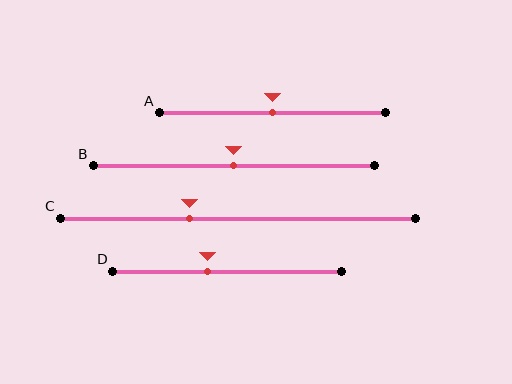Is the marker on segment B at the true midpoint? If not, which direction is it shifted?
Yes, the marker on segment B is at the true midpoint.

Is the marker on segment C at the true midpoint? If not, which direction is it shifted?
No, the marker on segment C is shifted to the left by about 14% of the segment length.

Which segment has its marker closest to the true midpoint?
Segment A has its marker closest to the true midpoint.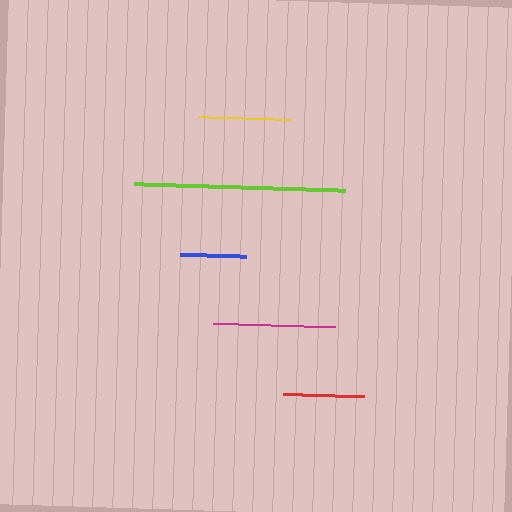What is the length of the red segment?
The red segment is approximately 81 pixels long.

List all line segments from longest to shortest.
From longest to shortest: lime, magenta, yellow, red, blue.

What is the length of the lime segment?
The lime segment is approximately 211 pixels long.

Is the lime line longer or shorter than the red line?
The lime line is longer than the red line.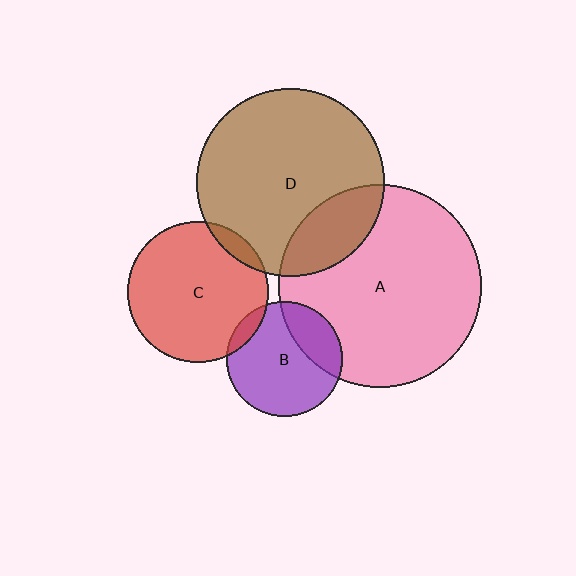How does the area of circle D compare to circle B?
Approximately 2.7 times.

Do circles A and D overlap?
Yes.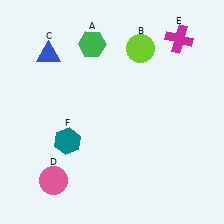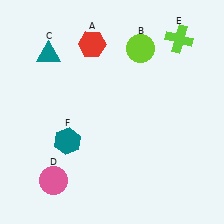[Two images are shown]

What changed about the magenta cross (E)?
In Image 1, E is magenta. In Image 2, it changed to lime.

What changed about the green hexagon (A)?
In Image 1, A is green. In Image 2, it changed to red.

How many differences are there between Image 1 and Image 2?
There are 3 differences between the two images.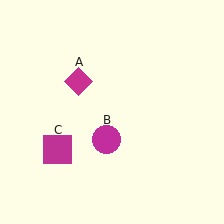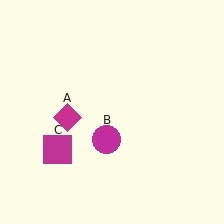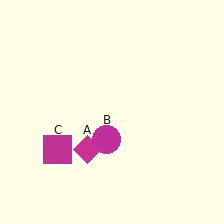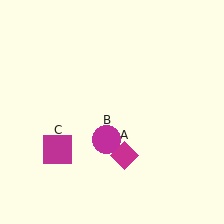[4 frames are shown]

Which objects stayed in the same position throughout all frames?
Magenta circle (object B) and magenta square (object C) remained stationary.